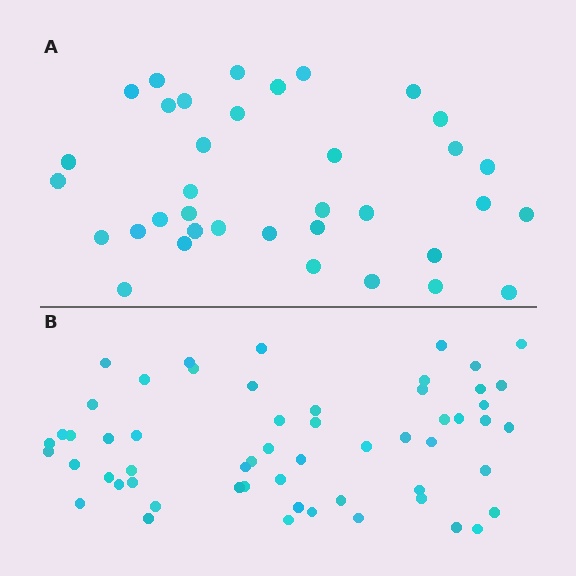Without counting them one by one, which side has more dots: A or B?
Region B (the bottom region) has more dots.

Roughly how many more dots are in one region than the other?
Region B has approximately 20 more dots than region A.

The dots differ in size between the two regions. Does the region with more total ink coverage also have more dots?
No. Region A has more total ink coverage because its dots are larger, but region B actually contains more individual dots. Total area can be misleading — the number of items is what matters here.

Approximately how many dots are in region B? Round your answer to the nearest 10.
About 60 dots. (The exact count is 57, which rounds to 60.)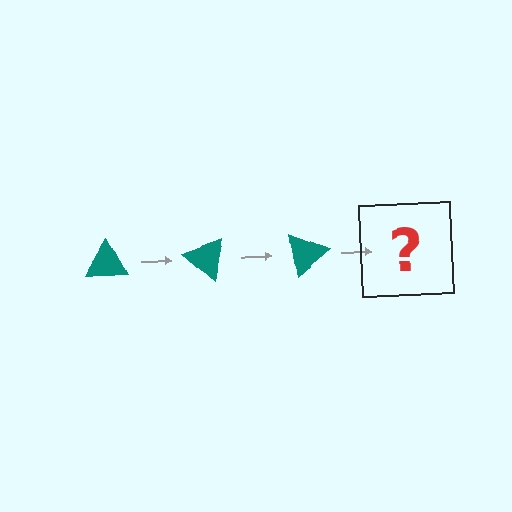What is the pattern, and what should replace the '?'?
The pattern is that the triangle rotates 40 degrees each step. The '?' should be a teal triangle rotated 120 degrees.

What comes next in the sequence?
The next element should be a teal triangle rotated 120 degrees.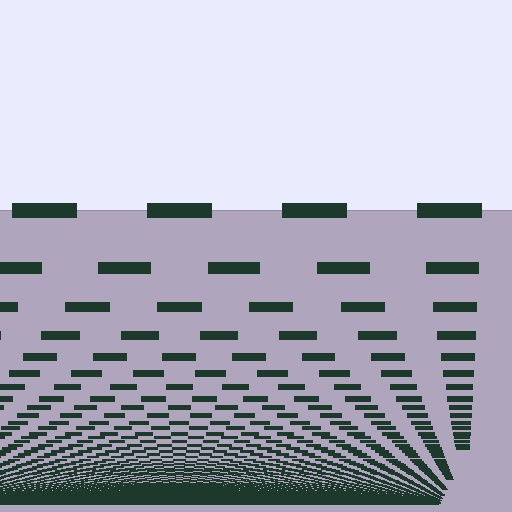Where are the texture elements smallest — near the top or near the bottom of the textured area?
Near the bottom.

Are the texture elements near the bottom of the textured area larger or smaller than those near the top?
Smaller. The gradient is inverted — elements near the bottom are smaller and denser.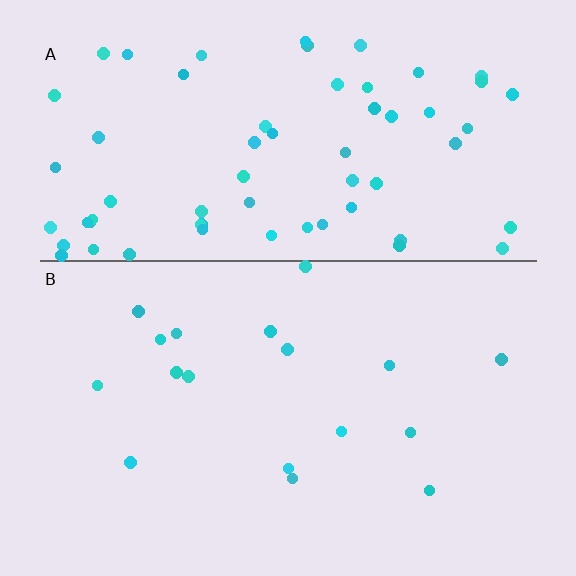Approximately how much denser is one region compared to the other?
Approximately 3.7× — region A over region B.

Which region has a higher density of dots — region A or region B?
A (the top).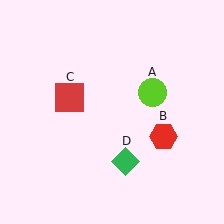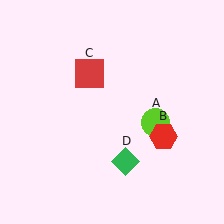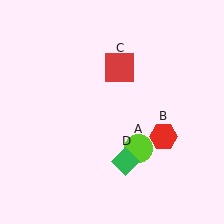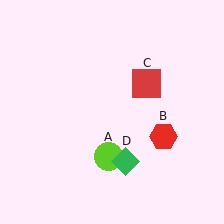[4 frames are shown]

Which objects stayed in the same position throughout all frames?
Red hexagon (object B) and green diamond (object D) remained stationary.